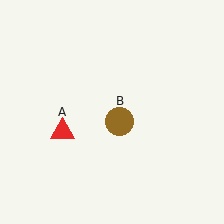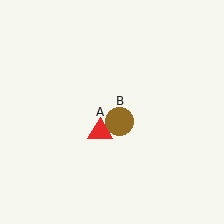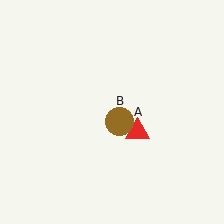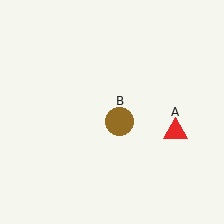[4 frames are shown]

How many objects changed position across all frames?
1 object changed position: red triangle (object A).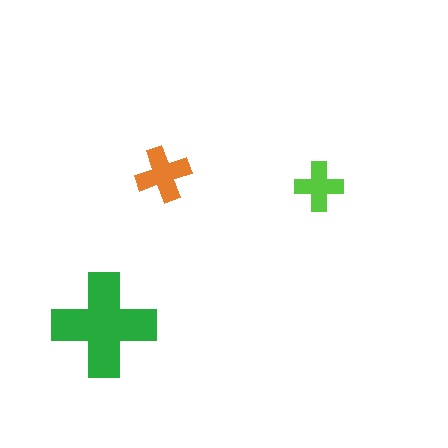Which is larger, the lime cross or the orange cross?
The orange one.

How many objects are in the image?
There are 3 objects in the image.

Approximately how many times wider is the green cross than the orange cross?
About 2 times wider.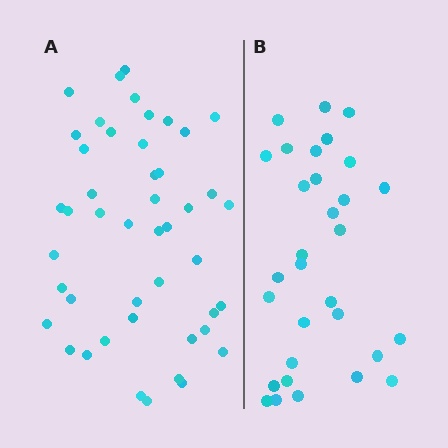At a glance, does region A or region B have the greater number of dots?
Region A (the left region) has more dots.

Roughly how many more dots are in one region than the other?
Region A has approximately 15 more dots than region B.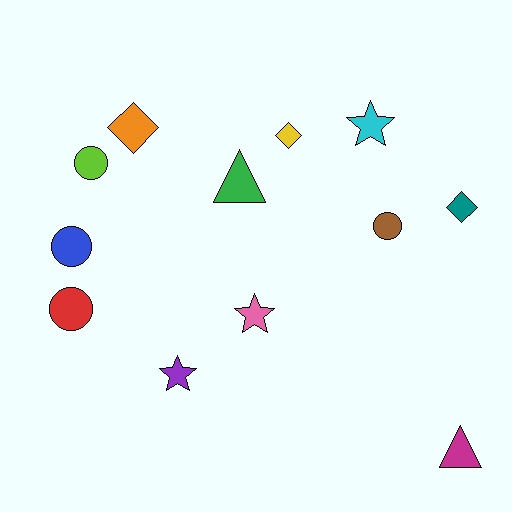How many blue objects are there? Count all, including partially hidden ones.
There is 1 blue object.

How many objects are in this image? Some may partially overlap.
There are 12 objects.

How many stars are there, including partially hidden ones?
There are 3 stars.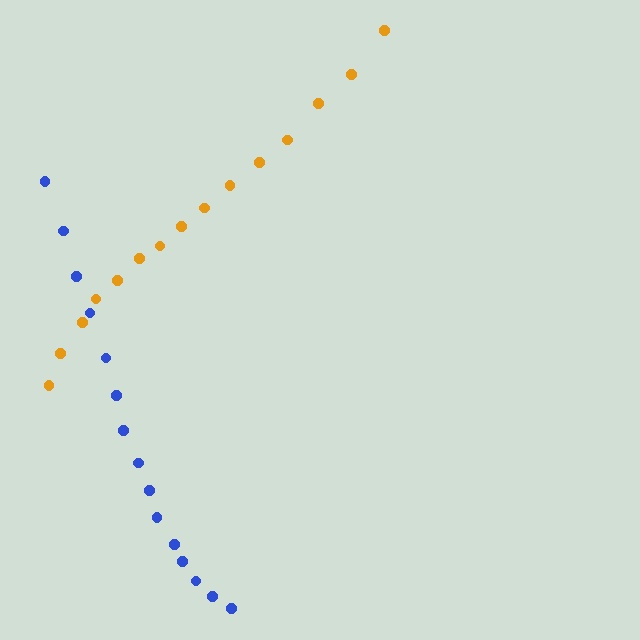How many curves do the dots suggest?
There are 2 distinct paths.